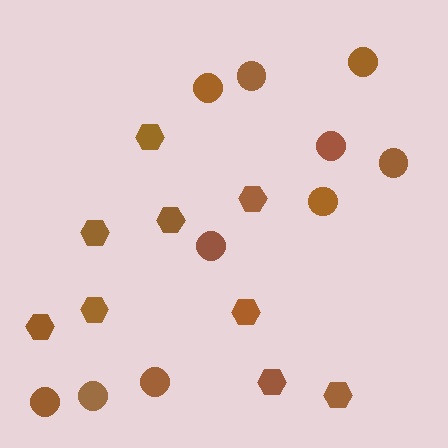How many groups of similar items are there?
There are 2 groups: one group of hexagons (9) and one group of circles (10).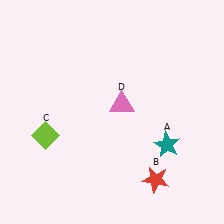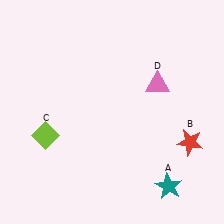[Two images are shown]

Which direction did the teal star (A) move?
The teal star (A) moved down.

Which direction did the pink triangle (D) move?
The pink triangle (D) moved right.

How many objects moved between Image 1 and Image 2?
3 objects moved between the two images.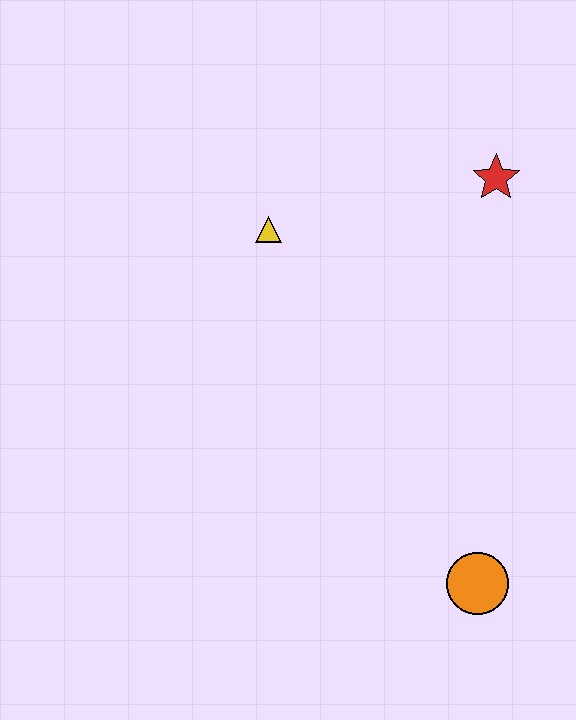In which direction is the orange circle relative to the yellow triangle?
The orange circle is below the yellow triangle.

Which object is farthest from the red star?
The orange circle is farthest from the red star.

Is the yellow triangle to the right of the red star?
No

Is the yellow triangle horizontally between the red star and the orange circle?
No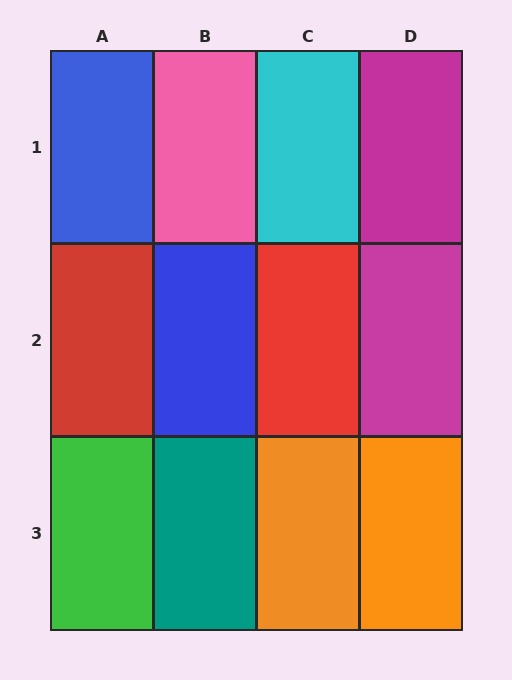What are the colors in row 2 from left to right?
Red, blue, red, magenta.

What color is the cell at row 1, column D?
Magenta.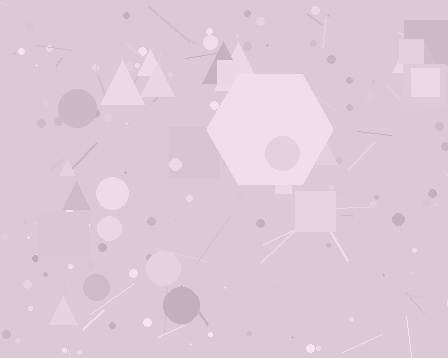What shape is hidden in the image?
A hexagon is hidden in the image.